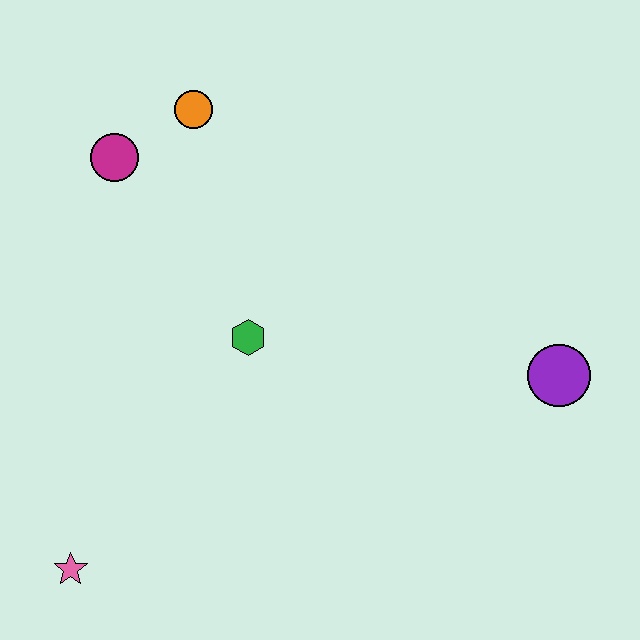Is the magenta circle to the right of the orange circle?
No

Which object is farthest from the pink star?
The purple circle is farthest from the pink star.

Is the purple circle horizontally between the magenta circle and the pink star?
No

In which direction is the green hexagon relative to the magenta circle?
The green hexagon is below the magenta circle.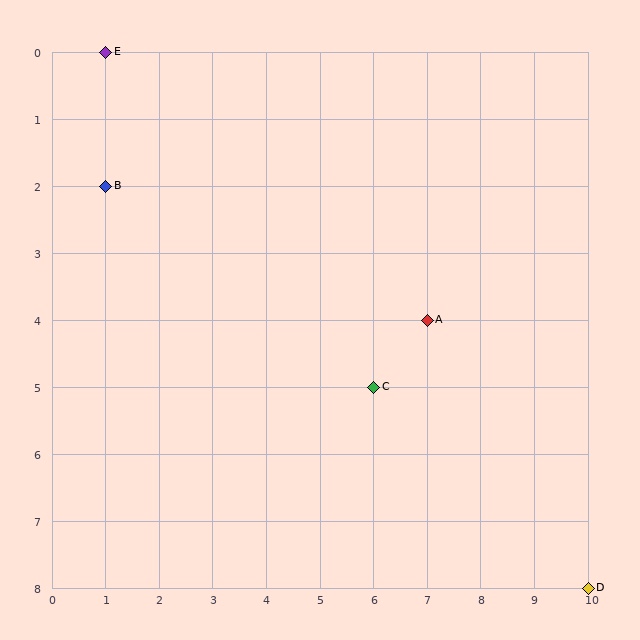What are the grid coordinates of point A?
Point A is at grid coordinates (7, 4).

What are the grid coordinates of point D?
Point D is at grid coordinates (10, 8).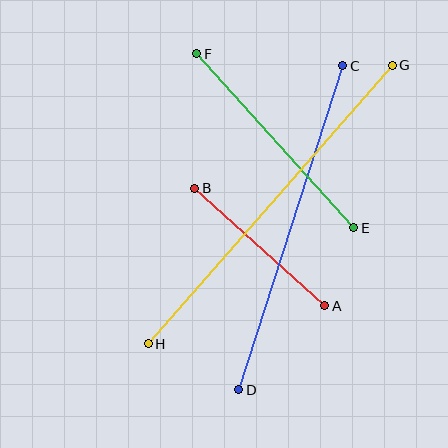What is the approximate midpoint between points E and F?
The midpoint is at approximately (275, 141) pixels.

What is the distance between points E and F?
The distance is approximately 234 pixels.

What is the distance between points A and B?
The distance is approximately 176 pixels.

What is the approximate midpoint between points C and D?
The midpoint is at approximately (291, 228) pixels.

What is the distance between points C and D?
The distance is approximately 341 pixels.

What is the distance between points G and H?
The distance is approximately 370 pixels.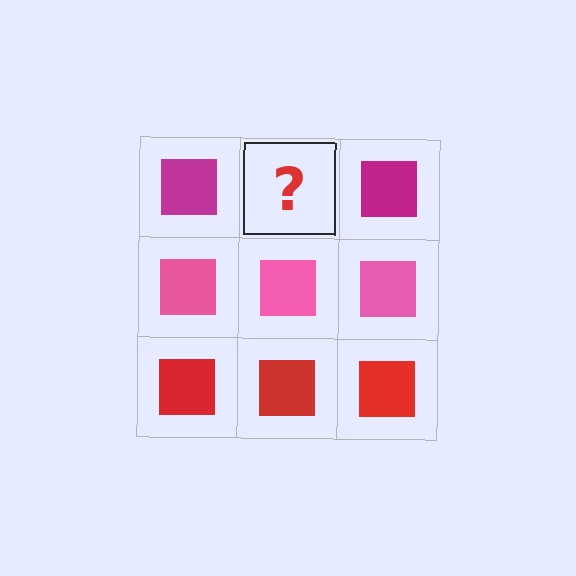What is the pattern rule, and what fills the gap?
The rule is that each row has a consistent color. The gap should be filled with a magenta square.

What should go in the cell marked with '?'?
The missing cell should contain a magenta square.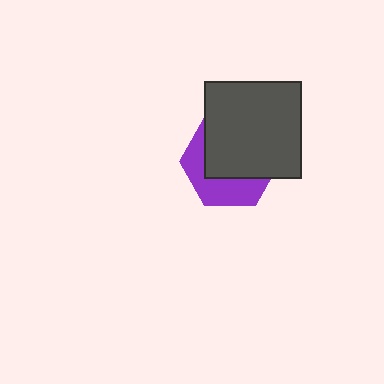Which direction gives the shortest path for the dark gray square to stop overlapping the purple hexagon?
Moving toward the upper-right gives the shortest separation.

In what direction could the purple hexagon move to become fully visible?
The purple hexagon could move toward the lower-left. That would shift it out from behind the dark gray square entirely.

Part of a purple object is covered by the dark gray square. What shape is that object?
It is a hexagon.